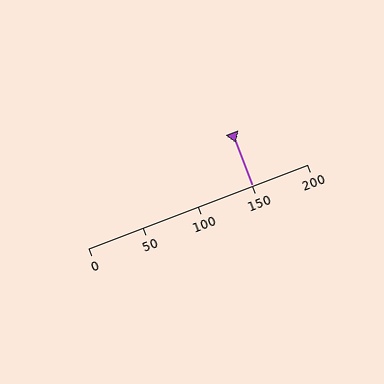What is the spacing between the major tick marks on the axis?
The major ticks are spaced 50 apart.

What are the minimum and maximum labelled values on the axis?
The axis runs from 0 to 200.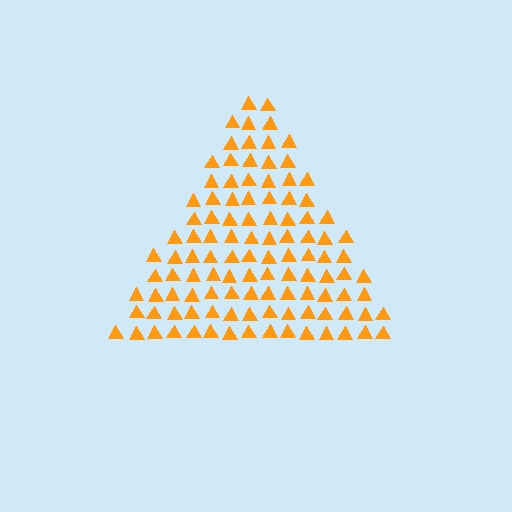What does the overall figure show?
The overall figure shows a triangle.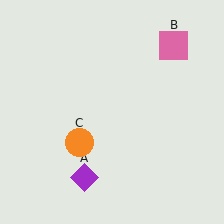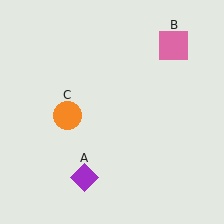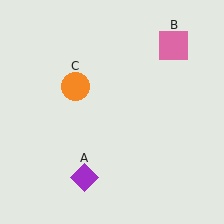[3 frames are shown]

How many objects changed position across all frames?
1 object changed position: orange circle (object C).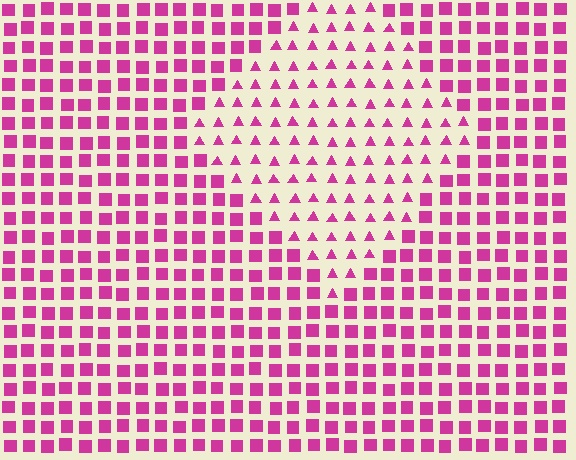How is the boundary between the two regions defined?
The boundary is defined by a change in element shape: triangles inside vs. squares outside. All elements share the same color and spacing.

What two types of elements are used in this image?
The image uses triangles inside the diamond region and squares outside it.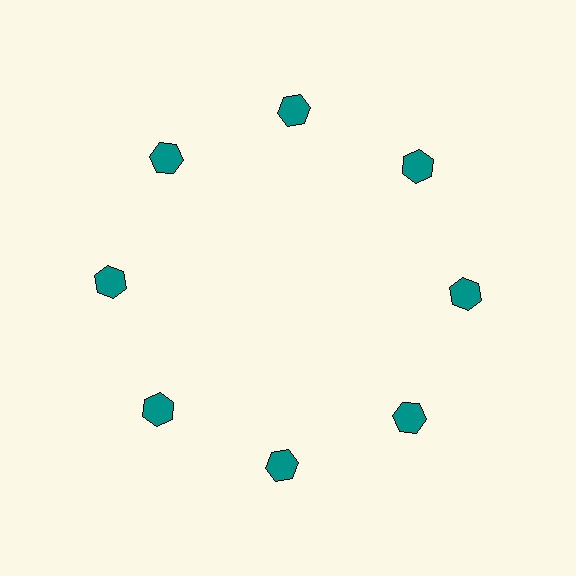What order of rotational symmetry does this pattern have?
This pattern has 8-fold rotational symmetry.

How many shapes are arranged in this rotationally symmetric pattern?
There are 8 shapes, arranged in 8 groups of 1.